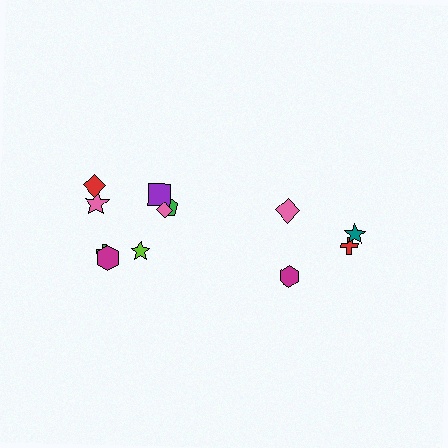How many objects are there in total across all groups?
There are 12 objects.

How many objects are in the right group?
There are 4 objects.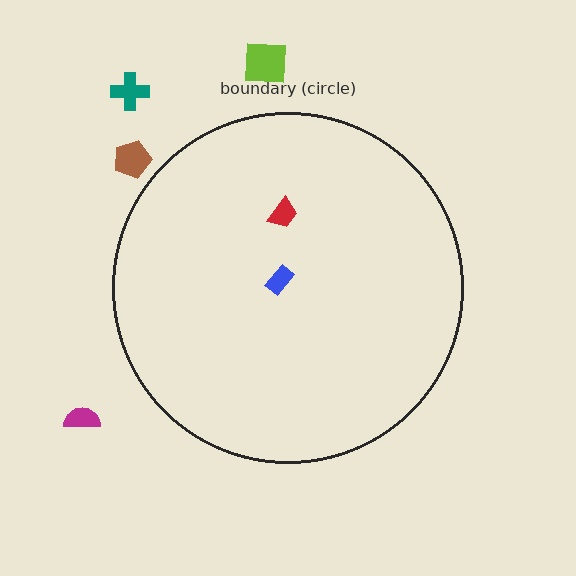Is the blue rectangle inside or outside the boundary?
Inside.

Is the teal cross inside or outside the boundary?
Outside.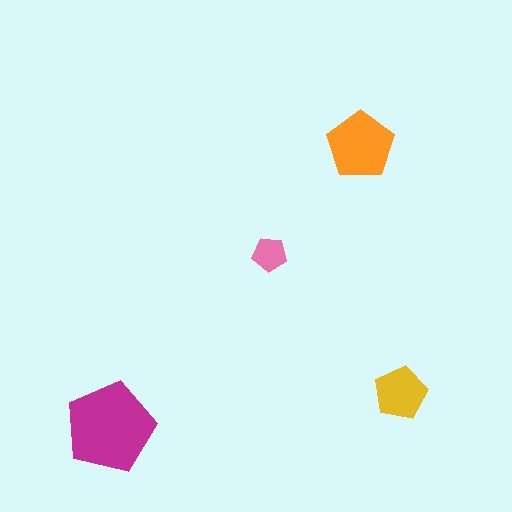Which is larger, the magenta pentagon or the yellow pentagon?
The magenta one.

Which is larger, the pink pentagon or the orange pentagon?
The orange one.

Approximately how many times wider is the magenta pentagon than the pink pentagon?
About 2.5 times wider.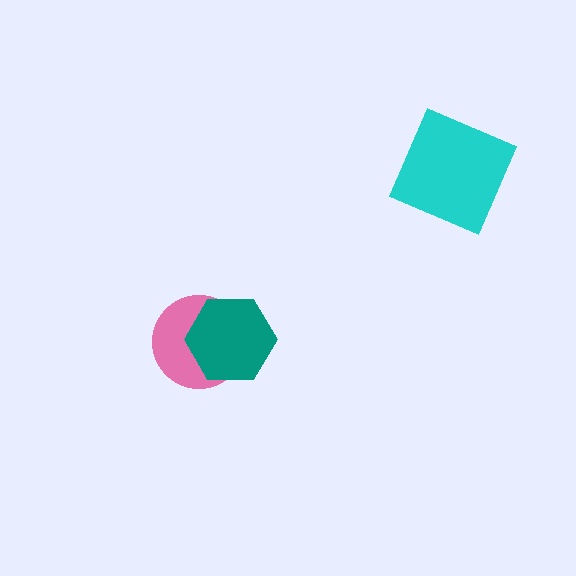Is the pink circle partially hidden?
Yes, it is partially covered by another shape.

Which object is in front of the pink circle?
The teal hexagon is in front of the pink circle.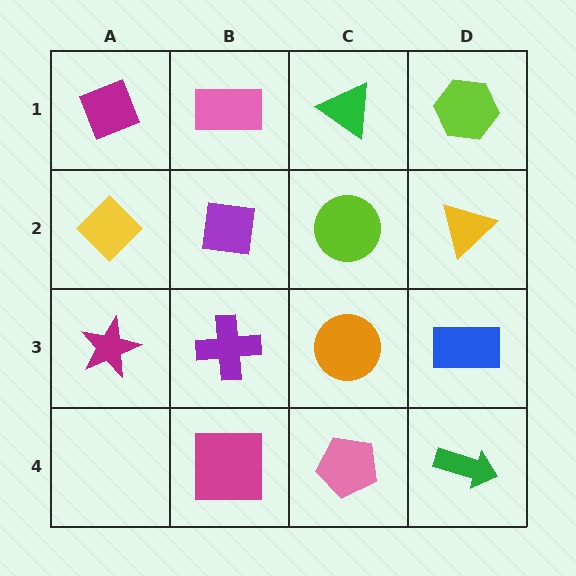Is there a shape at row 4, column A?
No, that cell is empty.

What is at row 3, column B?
A purple cross.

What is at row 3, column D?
A blue rectangle.